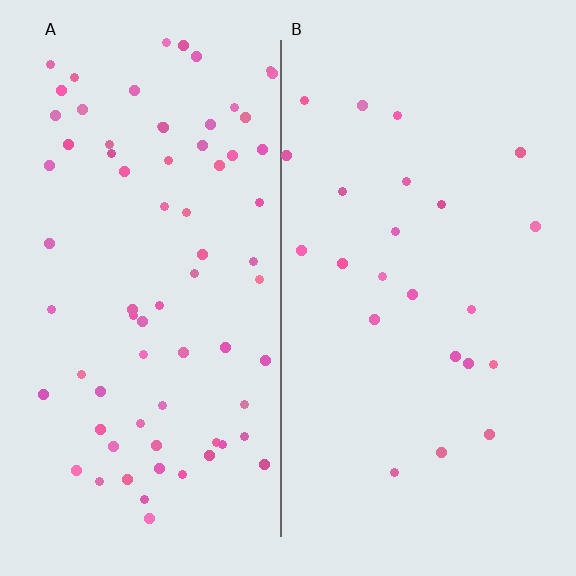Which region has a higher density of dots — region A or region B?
A (the left).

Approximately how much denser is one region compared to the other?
Approximately 3.1× — region A over region B.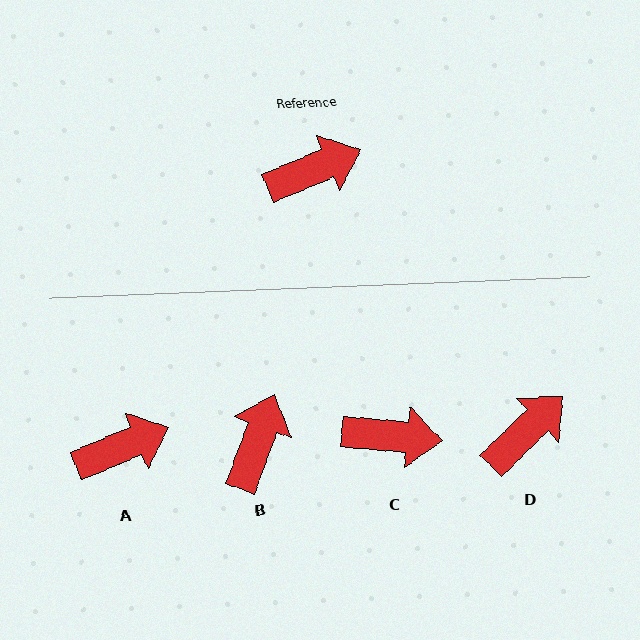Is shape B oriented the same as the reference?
No, it is off by about 48 degrees.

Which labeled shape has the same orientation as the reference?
A.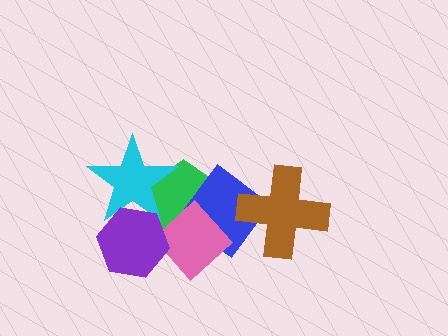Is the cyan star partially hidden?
Yes, it is partially covered by another shape.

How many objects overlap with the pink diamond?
3 objects overlap with the pink diamond.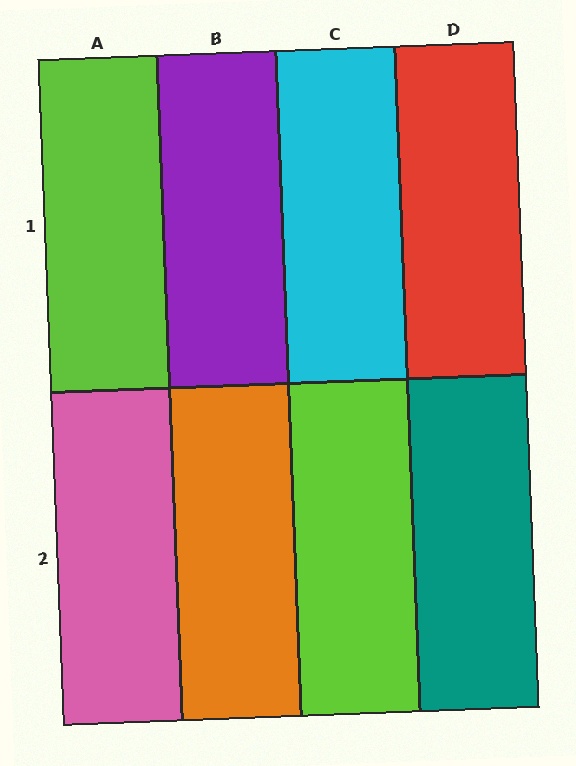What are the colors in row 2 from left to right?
Pink, orange, lime, teal.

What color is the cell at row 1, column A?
Lime.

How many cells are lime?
2 cells are lime.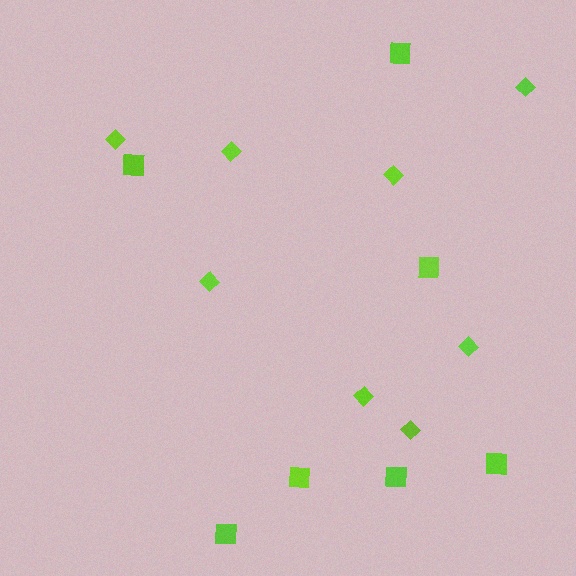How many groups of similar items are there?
There are 2 groups: one group of squares (7) and one group of diamonds (8).